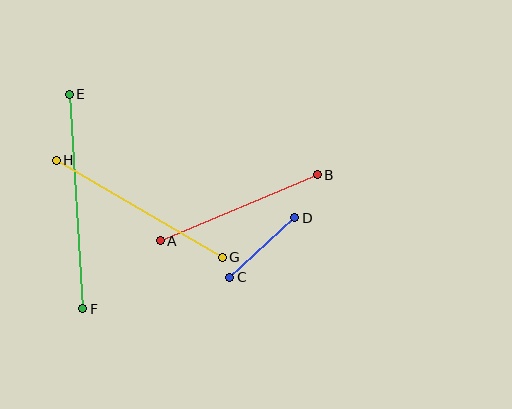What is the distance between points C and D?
The distance is approximately 88 pixels.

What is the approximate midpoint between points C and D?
The midpoint is at approximately (262, 248) pixels.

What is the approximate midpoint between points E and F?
The midpoint is at approximately (76, 202) pixels.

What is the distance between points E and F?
The distance is approximately 215 pixels.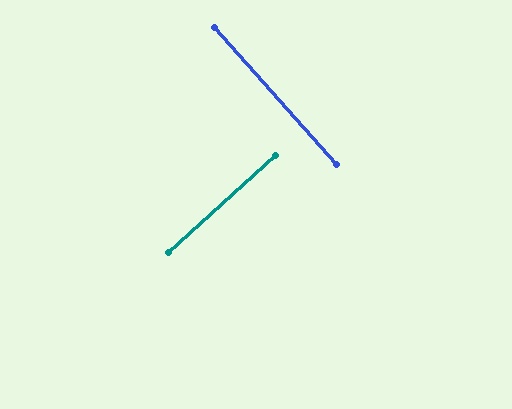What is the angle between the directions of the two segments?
Approximately 89 degrees.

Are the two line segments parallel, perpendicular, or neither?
Perpendicular — they meet at approximately 89°.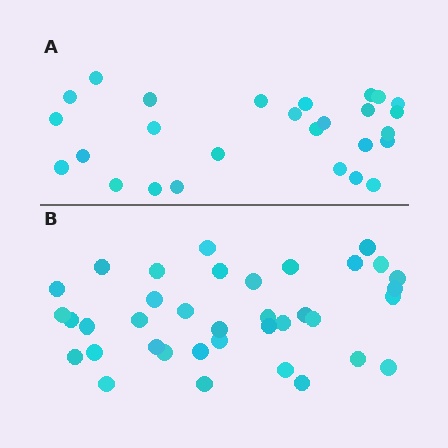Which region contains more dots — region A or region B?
Region B (the bottom region) has more dots.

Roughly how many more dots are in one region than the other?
Region B has roughly 10 or so more dots than region A.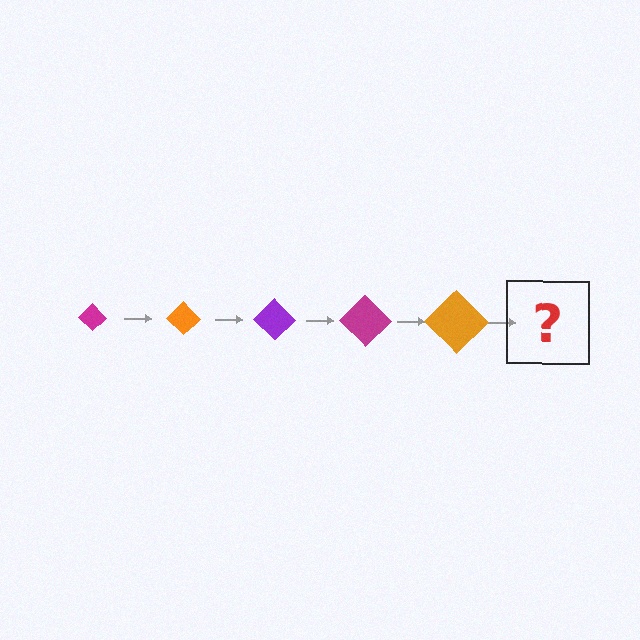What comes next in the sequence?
The next element should be a purple diamond, larger than the previous one.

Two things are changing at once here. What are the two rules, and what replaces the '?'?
The two rules are that the diamond grows larger each step and the color cycles through magenta, orange, and purple. The '?' should be a purple diamond, larger than the previous one.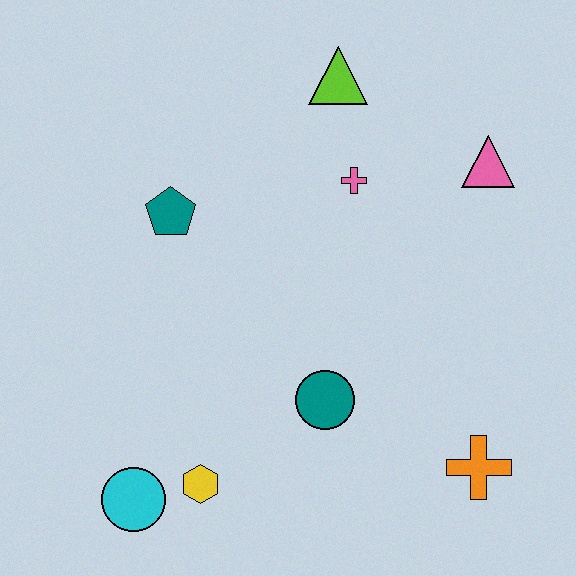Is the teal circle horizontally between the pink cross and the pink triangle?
No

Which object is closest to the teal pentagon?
The pink cross is closest to the teal pentagon.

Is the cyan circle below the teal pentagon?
Yes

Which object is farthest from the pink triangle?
The cyan circle is farthest from the pink triangle.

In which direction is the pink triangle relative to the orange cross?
The pink triangle is above the orange cross.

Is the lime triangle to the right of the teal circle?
Yes